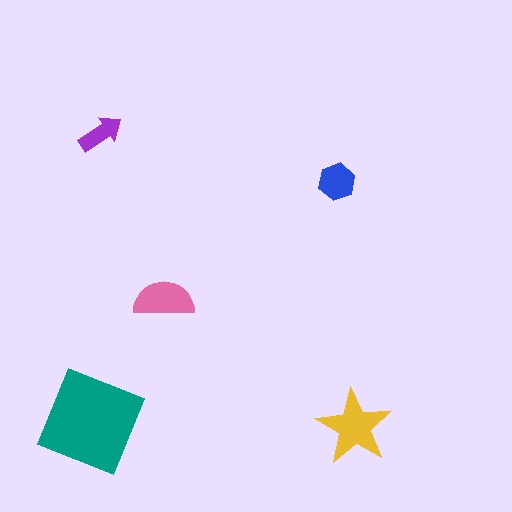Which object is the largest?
The teal square.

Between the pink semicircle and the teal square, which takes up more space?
The teal square.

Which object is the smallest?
The purple arrow.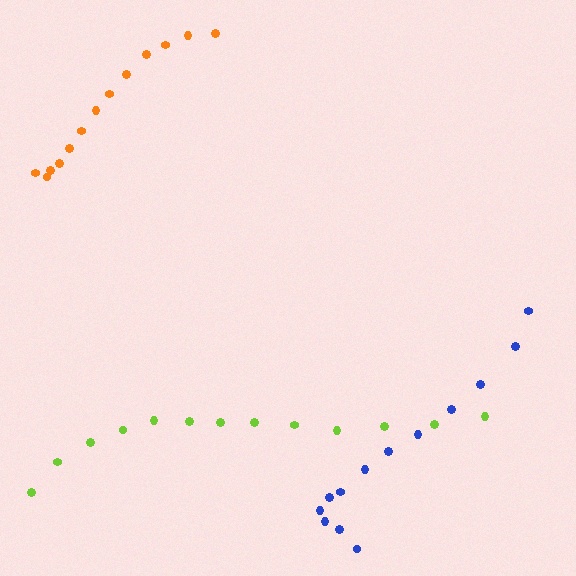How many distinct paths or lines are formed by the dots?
There are 3 distinct paths.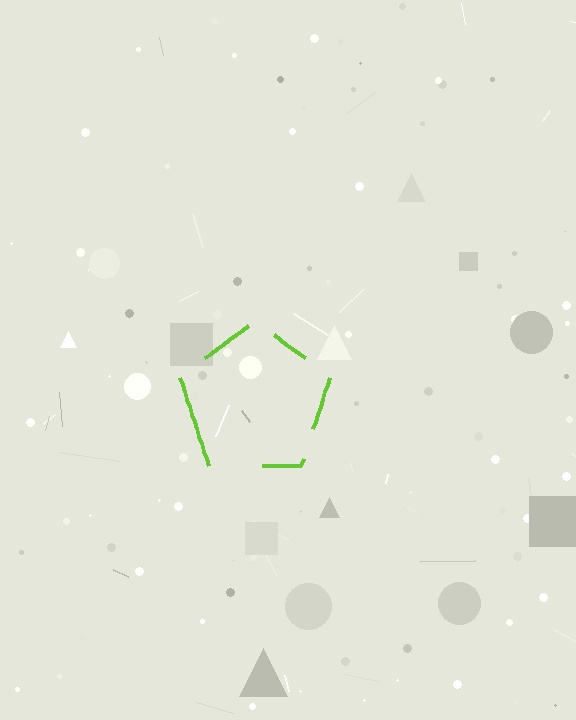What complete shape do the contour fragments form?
The contour fragments form a pentagon.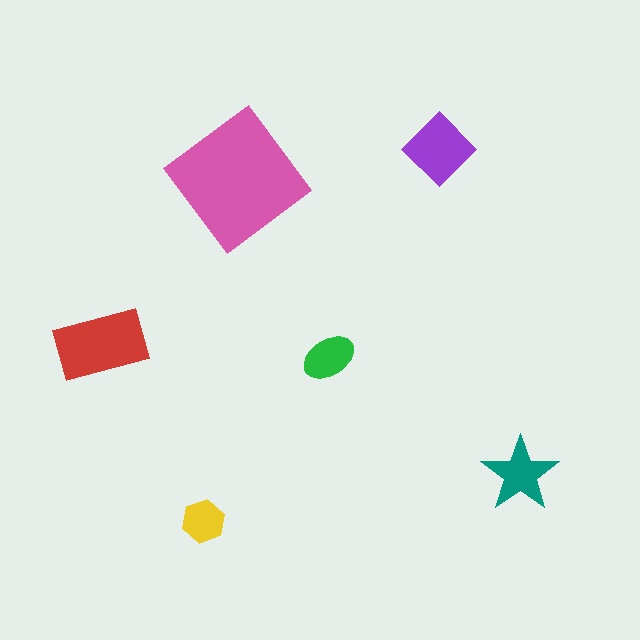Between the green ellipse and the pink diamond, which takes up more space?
The pink diamond.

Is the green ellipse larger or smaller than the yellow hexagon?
Larger.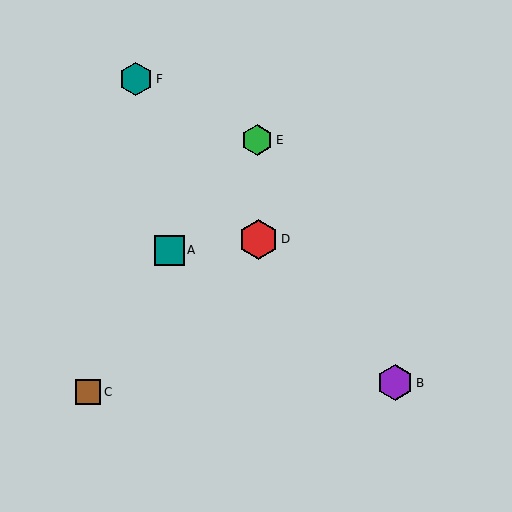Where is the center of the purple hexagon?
The center of the purple hexagon is at (395, 383).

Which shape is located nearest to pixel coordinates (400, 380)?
The purple hexagon (labeled B) at (395, 383) is nearest to that location.